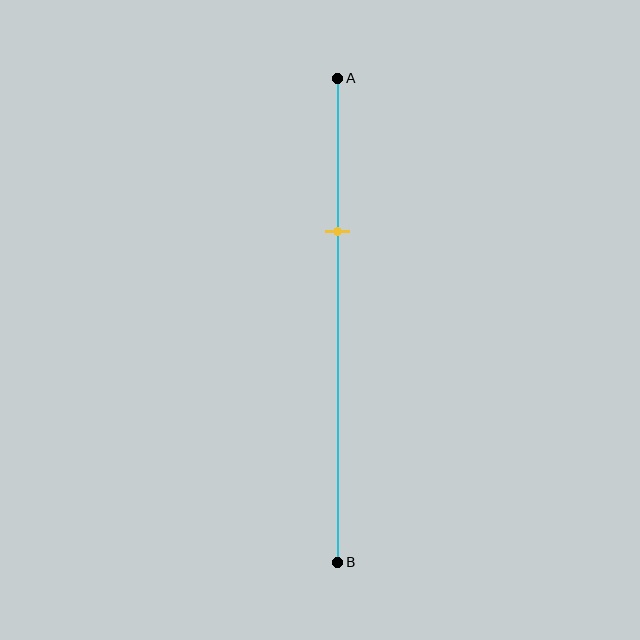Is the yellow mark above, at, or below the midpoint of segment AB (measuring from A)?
The yellow mark is above the midpoint of segment AB.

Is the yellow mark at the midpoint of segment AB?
No, the mark is at about 30% from A, not at the 50% midpoint.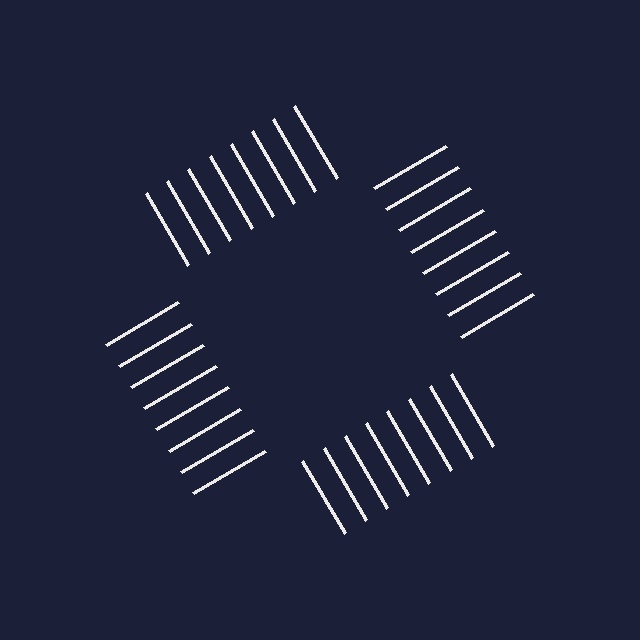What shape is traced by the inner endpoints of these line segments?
An illusory square — the line segments terminate on its edges but no continuous stroke is drawn.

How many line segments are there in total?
32 — 8 along each of the 4 edges.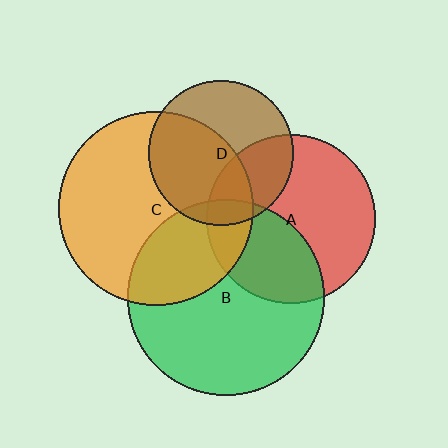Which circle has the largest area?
Circle B (green).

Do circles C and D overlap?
Yes.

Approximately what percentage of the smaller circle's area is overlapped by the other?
Approximately 50%.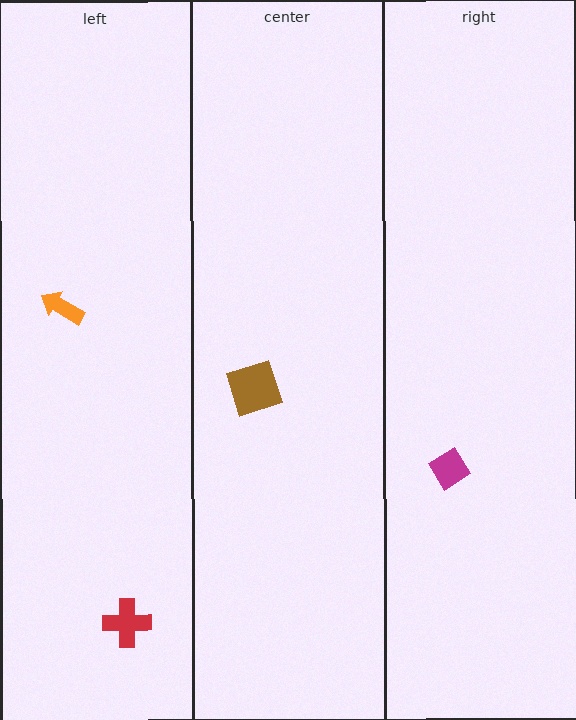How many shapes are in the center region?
1.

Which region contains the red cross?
The left region.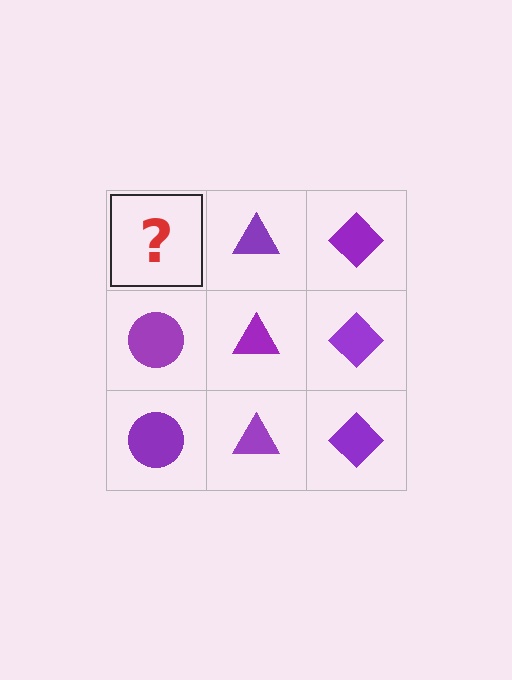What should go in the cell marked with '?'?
The missing cell should contain a purple circle.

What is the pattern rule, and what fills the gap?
The rule is that each column has a consistent shape. The gap should be filled with a purple circle.